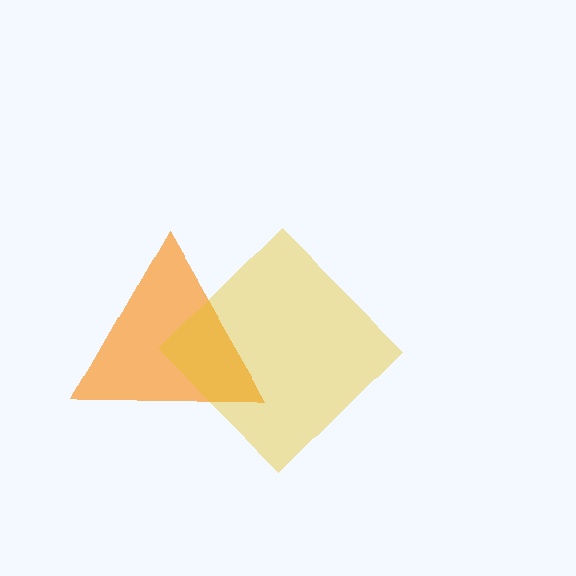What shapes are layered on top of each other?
The layered shapes are: an orange triangle, a yellow diamond.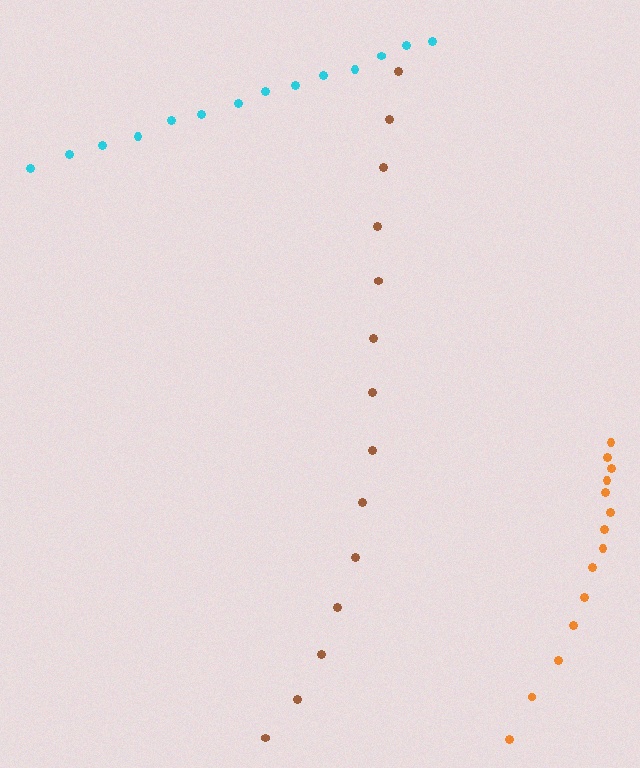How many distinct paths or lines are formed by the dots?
There are 3 distinct paths.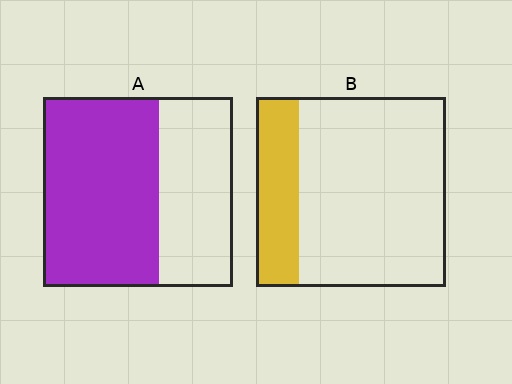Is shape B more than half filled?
No.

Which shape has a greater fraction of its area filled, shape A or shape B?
Shape A.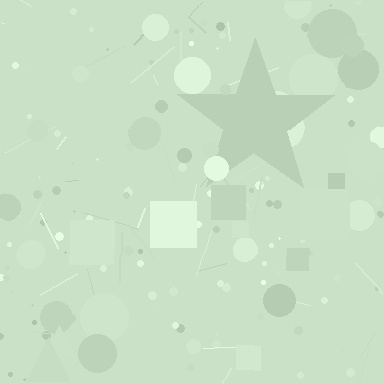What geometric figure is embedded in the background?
A star is embedded in the background.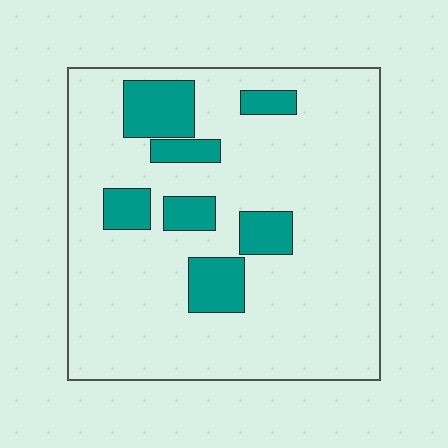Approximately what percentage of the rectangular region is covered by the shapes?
Approximately 15%.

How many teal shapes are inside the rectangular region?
7.